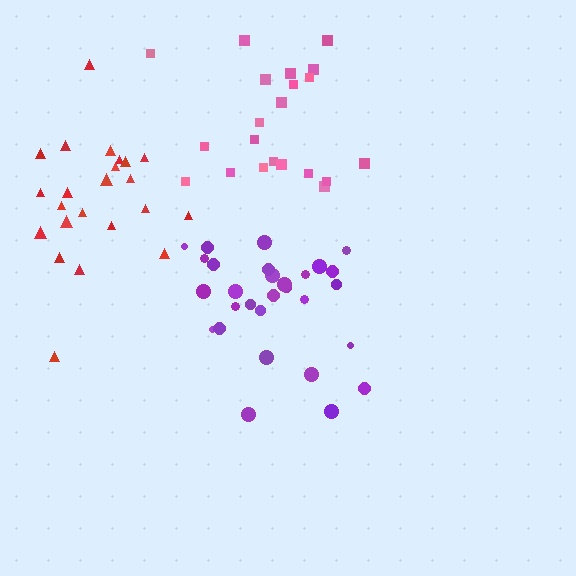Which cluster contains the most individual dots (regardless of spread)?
Purple (29).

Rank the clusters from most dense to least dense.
purple, red, pink.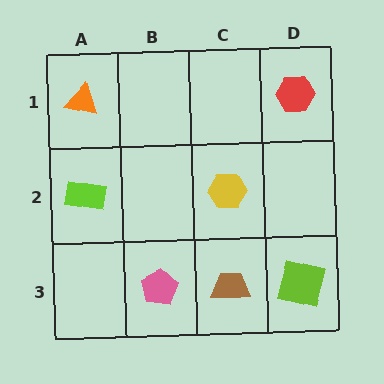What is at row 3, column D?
A lime square.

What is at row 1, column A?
An orange triangle.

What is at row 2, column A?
A lime rectangle.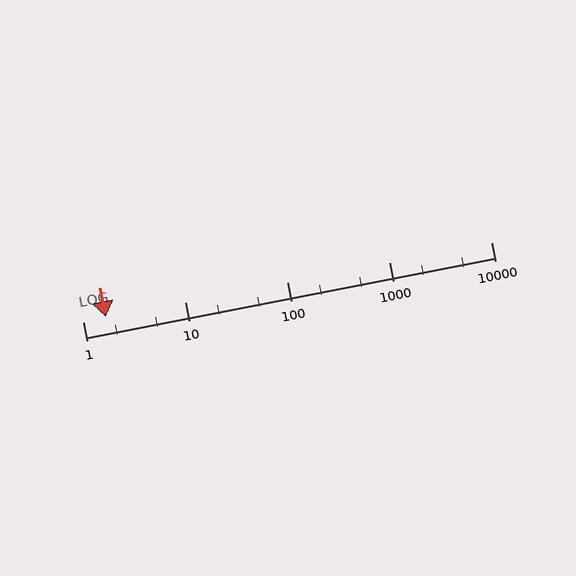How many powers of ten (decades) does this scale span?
The scale spans 4 decades, from 1 to 10000.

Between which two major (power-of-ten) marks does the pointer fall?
The pointer is between 1 and 10.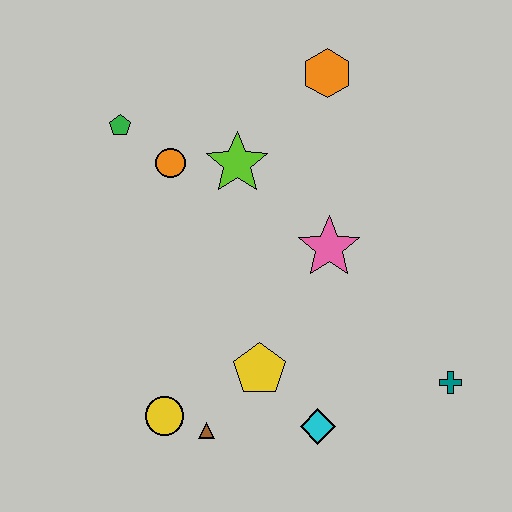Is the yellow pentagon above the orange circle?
No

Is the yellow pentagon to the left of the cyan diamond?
Yes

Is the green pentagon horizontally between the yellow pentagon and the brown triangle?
No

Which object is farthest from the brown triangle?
The orange hexagon is farthest from the brown triangle.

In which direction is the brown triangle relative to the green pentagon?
The brown triangle is below the green pentagon.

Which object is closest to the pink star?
The lime star is closest to the pink star.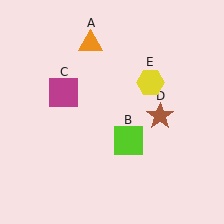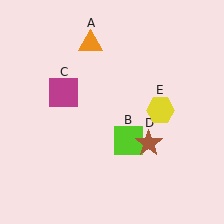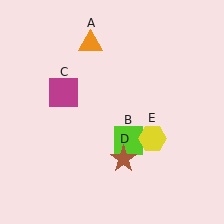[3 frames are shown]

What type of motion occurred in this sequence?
The brown star (object D), yellow hexagon (object E) rotated clockwise around the center of the scene.